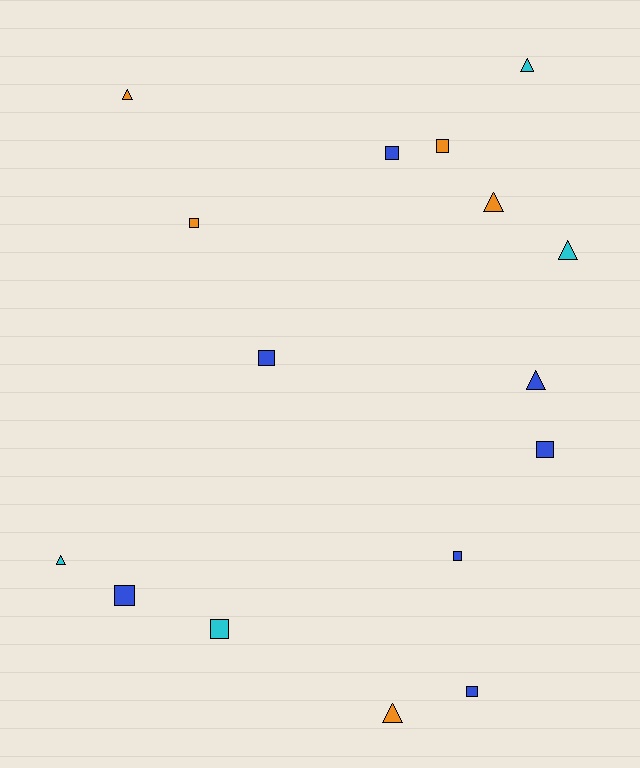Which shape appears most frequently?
Square, with 9 objects.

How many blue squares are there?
There are 6 blue squares.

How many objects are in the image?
There are 16 objects.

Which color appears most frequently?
Blue, with 7 objects.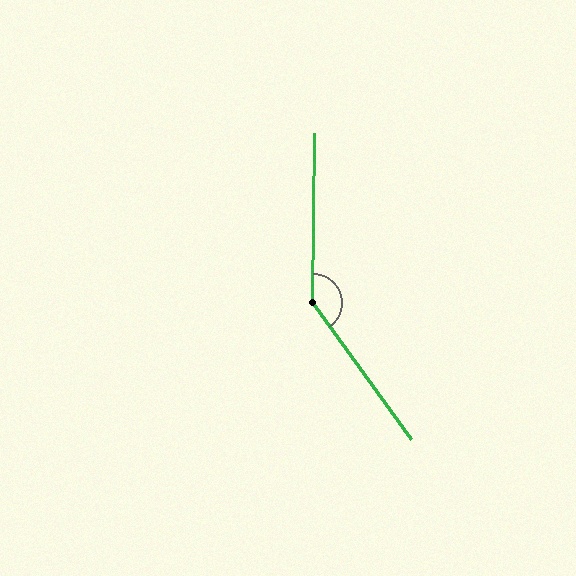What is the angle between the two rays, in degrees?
Approximately 144 degrees.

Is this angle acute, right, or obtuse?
It is obtuse.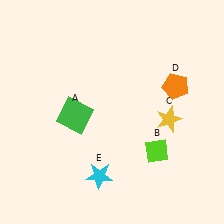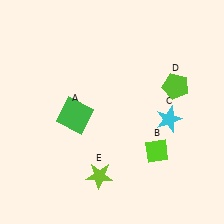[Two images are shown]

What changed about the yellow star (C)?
In Image 1, C is yellow. In Image 2, it changed to cyan.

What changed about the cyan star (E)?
In Image 1, E is cyan. In Image 2, it changed to lime.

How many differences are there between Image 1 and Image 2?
There are 3 differences between the two images.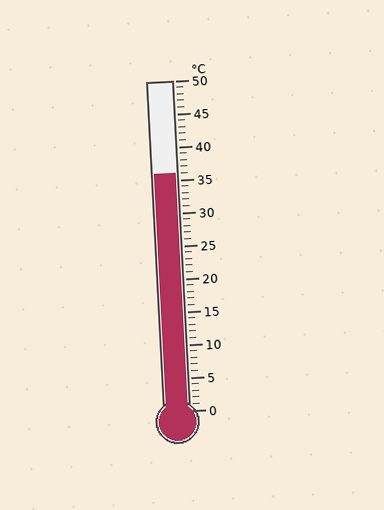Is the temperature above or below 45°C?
The temperature is below 45°C.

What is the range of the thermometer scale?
The thermometer scale ranges from 0°C to 50°C.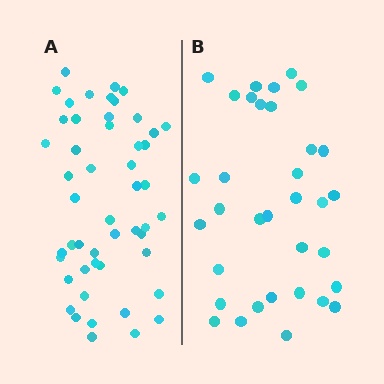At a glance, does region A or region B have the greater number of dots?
Region A (the left region) has more dots.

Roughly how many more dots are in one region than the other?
Region A has approximately 15 more dots than region B.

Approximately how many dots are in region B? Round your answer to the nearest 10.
About 30 dots. (The exact count is 34, which rounds to 30.)